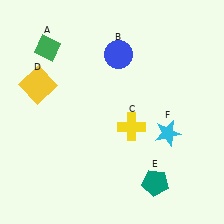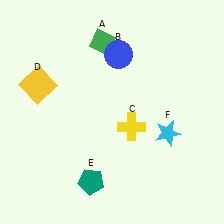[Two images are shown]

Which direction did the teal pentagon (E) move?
The teal pentagon (E) moved left.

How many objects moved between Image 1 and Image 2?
2 objects moved between the two images.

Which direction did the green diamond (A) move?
The green diamond (A) moved right.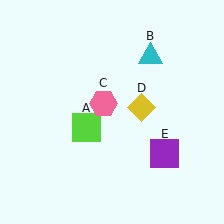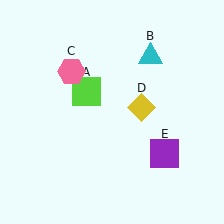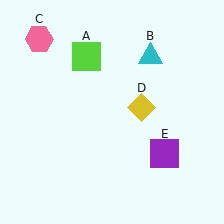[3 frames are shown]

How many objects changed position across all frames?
2 objects changed position: lime square (object A), pink hexagon (object C).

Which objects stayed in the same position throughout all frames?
Cyan triangle (object B) and yellow diamond (object D) and purple square (object E) remained stationary.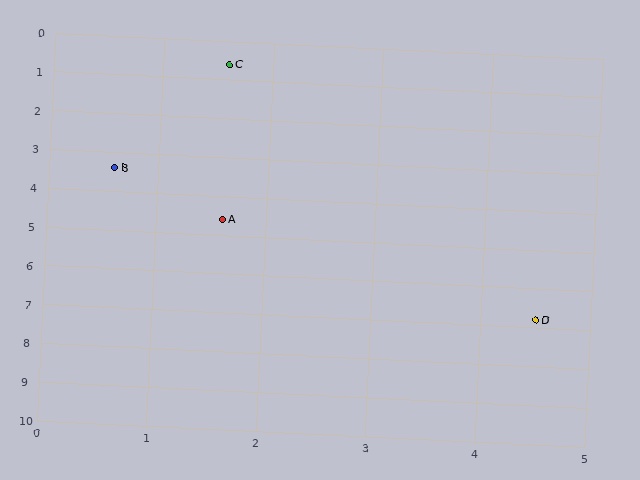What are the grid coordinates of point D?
Point D is at approximately (4.5, 6.8).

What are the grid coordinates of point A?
Point A is at approximately (1.6, 4.6).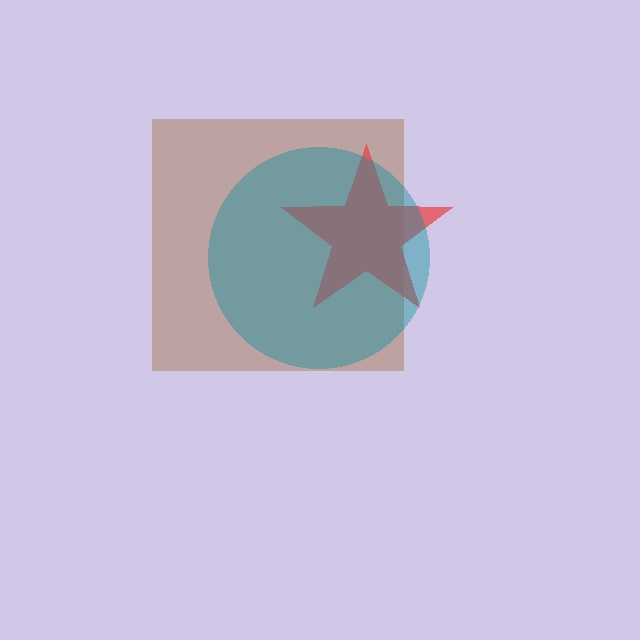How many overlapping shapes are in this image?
There are 3 overlapping shapes in the image.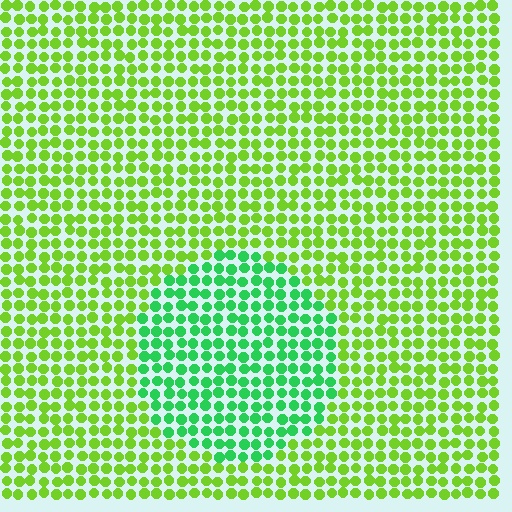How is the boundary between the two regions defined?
The boundary is defined purely by a slight shift in hue (about 43 degrees). Spacing, size, and orientation are identical on both sides.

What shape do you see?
I see a circle.